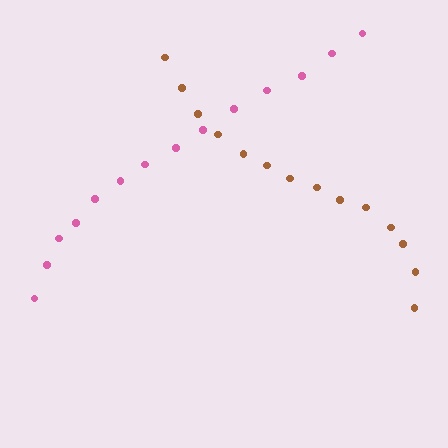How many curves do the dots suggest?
There are 2 distinct paths.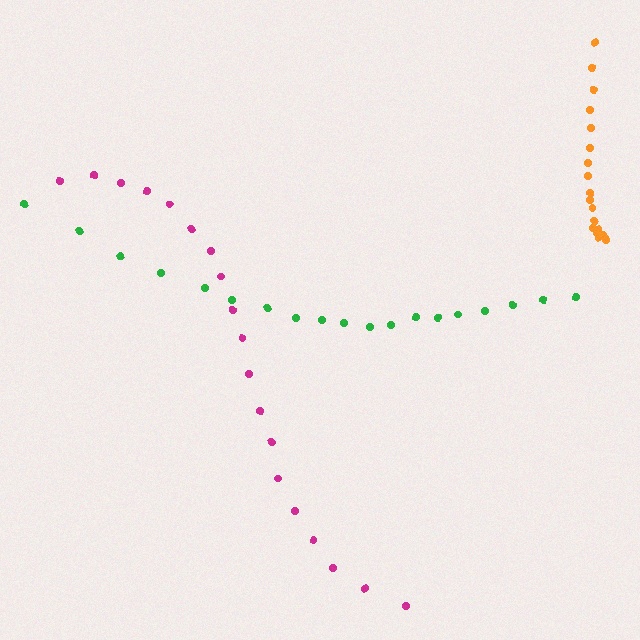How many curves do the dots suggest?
There are 3 distinct paths.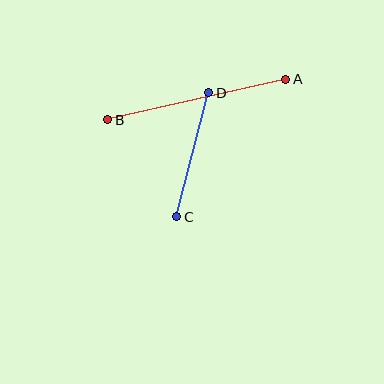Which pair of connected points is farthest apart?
Points A and B are farthest apart.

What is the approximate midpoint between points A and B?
The midpoint is at approximately (197, 99) pixels.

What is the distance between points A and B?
The distance is approximately 182 pixels.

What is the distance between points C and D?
The distance is approximately 128 pixels.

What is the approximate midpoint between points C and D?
The midpoint is at approximately (193, 155) pixels.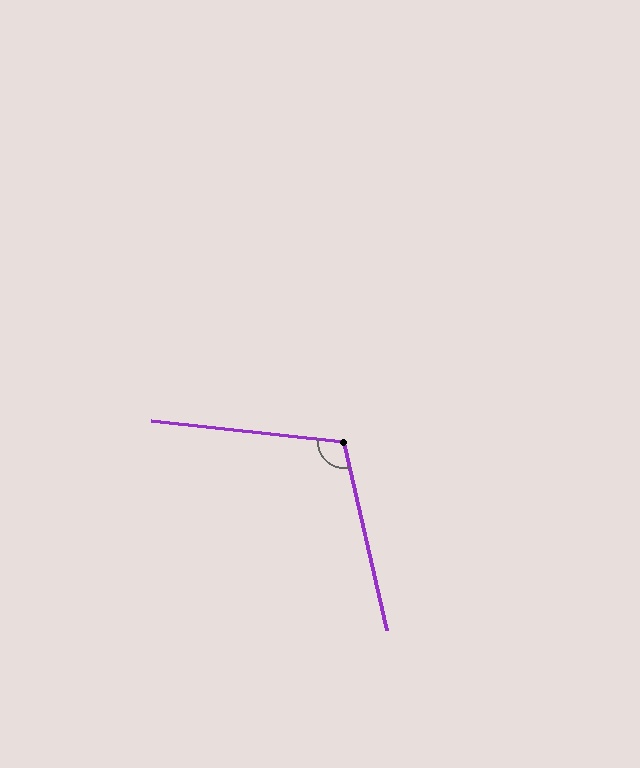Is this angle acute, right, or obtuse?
It is obtuse.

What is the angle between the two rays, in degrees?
Approximately 109 degrees.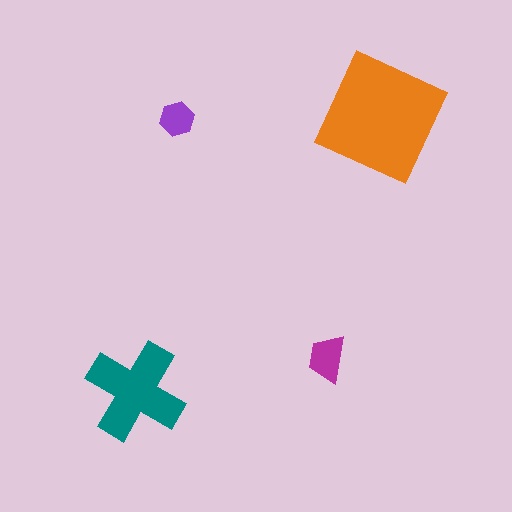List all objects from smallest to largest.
The purple hexagon, the magenta trapezoid, the teal cross, the orange square.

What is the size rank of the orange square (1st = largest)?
1st.